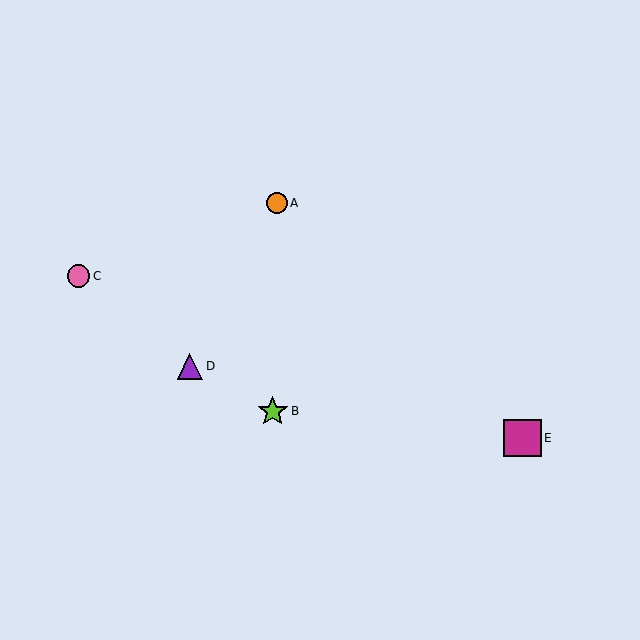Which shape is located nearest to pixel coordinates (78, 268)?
The pink circle (labeled C) at (78, 276) is nearest to that location.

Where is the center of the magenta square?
The center of the magenta square is at (522, 438).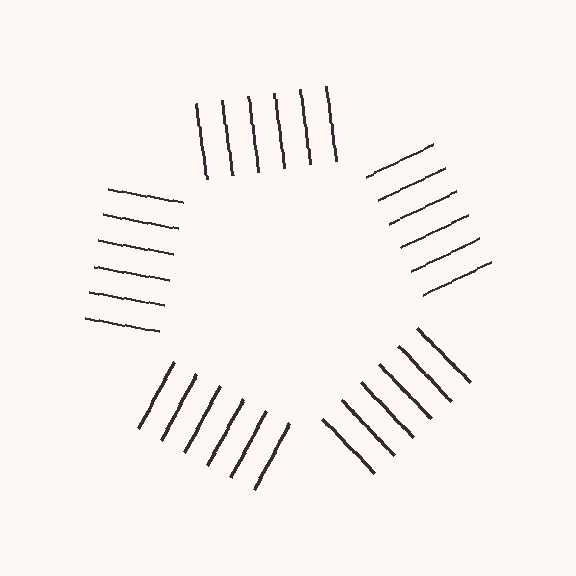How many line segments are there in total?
30 — 6 along each of the 5 edges.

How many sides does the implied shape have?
5 sides — the line-ends trace a pentagon.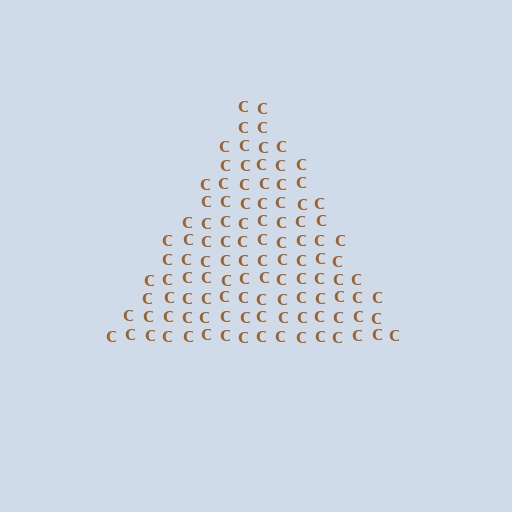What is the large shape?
The large shape is a triangle.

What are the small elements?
The small elements are letter C's.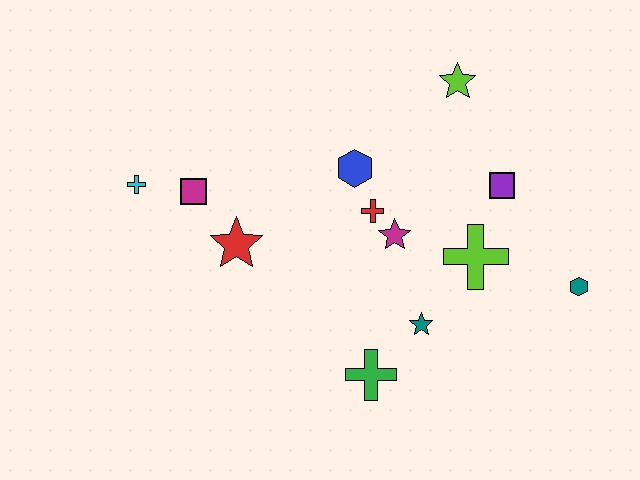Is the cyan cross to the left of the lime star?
Yes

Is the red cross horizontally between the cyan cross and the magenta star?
Yes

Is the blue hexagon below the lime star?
Yes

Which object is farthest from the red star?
The teal hexagon is farthest from the red star.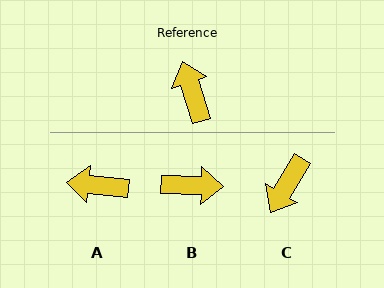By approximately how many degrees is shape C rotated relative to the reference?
Approximately 131 degrees counter-clockwise.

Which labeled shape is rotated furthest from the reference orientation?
C, about 131 degrees away.